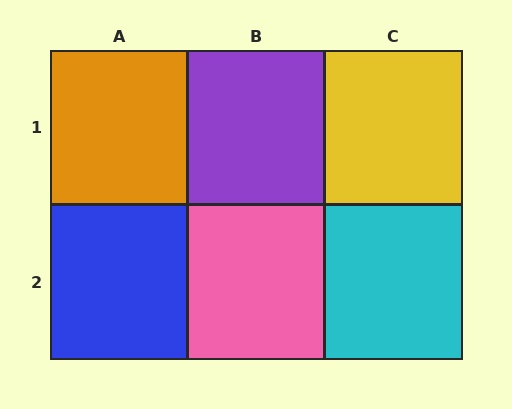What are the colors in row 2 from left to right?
Blue, pink, cyan.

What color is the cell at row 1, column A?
Orange.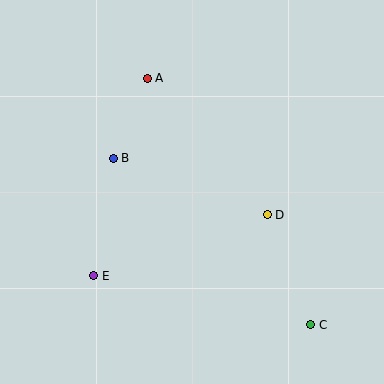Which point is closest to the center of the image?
Point D at (267, 215) is closest to the center.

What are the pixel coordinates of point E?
Point E is at (94, 276).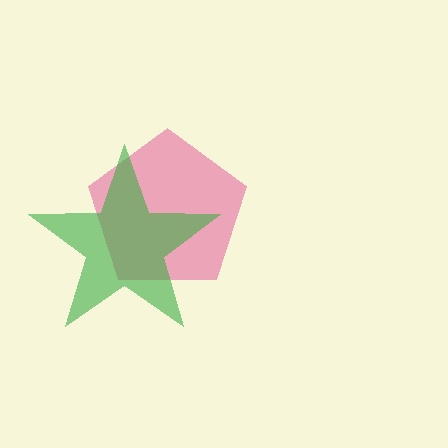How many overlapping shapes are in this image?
There are 2 overlapping shapes in the image.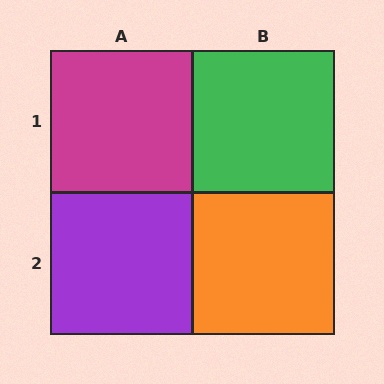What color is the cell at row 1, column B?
Green.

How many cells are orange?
1 cell is orange.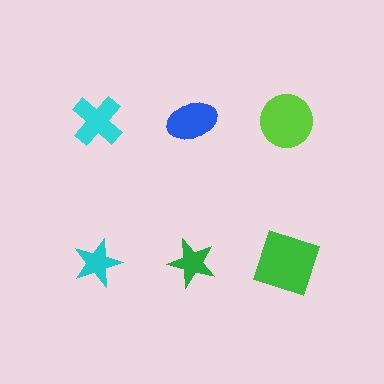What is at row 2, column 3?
A green square.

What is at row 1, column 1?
A cyan cross.